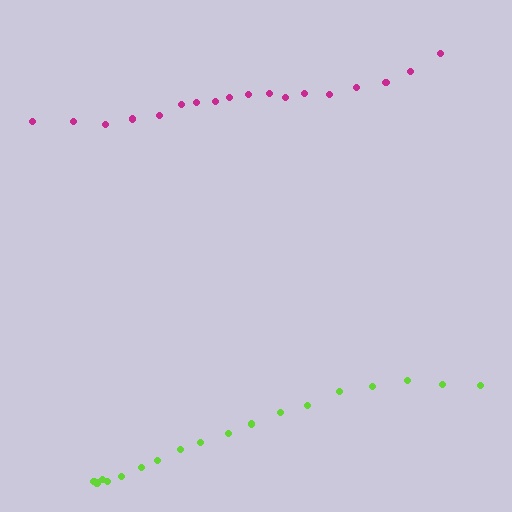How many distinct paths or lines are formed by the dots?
There are 2 distinct paths.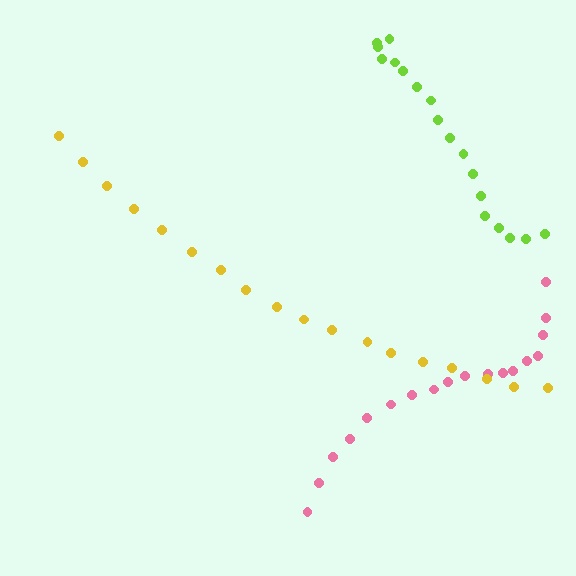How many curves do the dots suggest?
There are 3 distinct paths.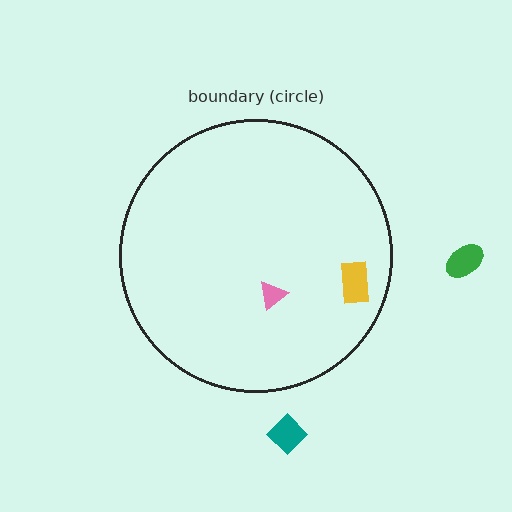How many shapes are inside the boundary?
2 inside, 2 outside.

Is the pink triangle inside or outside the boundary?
Inside.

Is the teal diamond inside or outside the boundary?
Outside.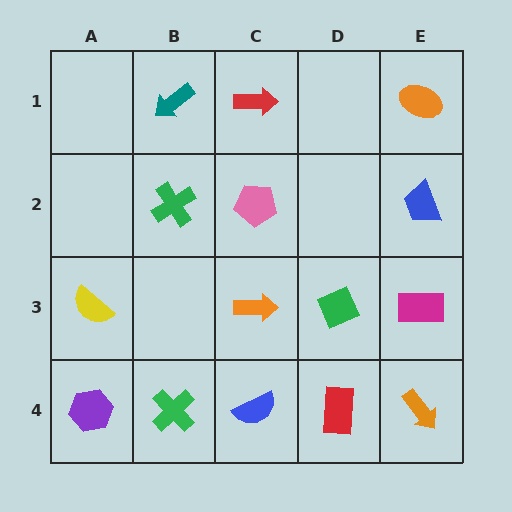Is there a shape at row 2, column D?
No, that cell is empty.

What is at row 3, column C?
An orange arrow.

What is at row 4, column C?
A blue semicircle.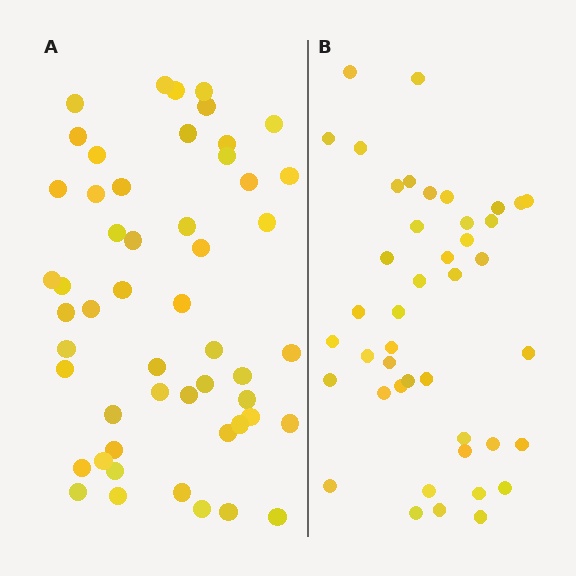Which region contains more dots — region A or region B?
Region A (the left region) has more dots.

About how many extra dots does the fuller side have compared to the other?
Region A has roughly 8 or so more dots than region B.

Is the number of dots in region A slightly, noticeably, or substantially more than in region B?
Region A has only slightly more — the two regions are fairly close. The ratio is roughly 1.2 to 1.